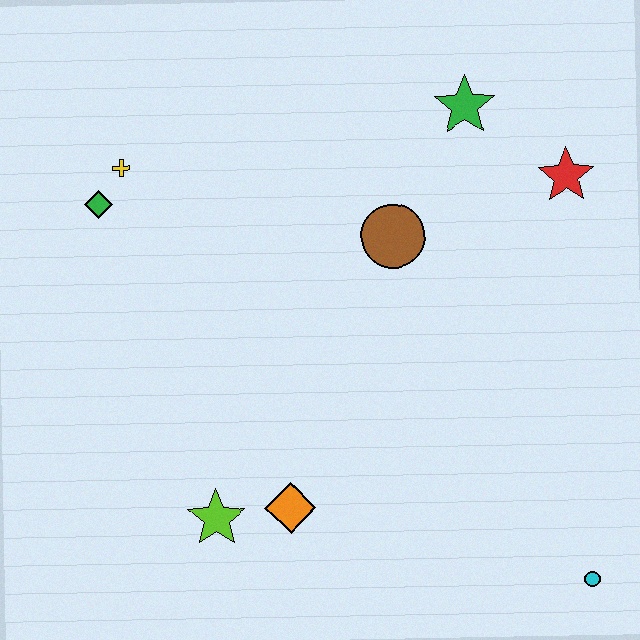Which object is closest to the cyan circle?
The orange diamond is closest to the cyan circle.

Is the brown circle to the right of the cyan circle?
No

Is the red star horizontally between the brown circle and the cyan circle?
Yes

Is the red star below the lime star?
No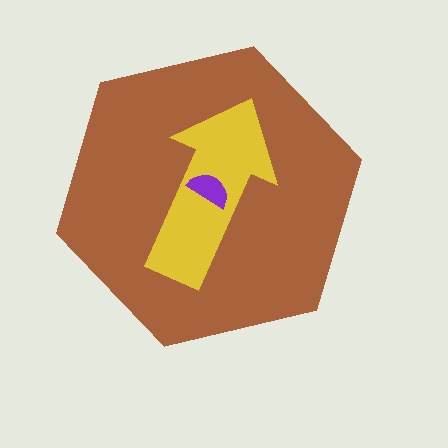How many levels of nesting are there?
3.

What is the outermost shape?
The brown hexagon.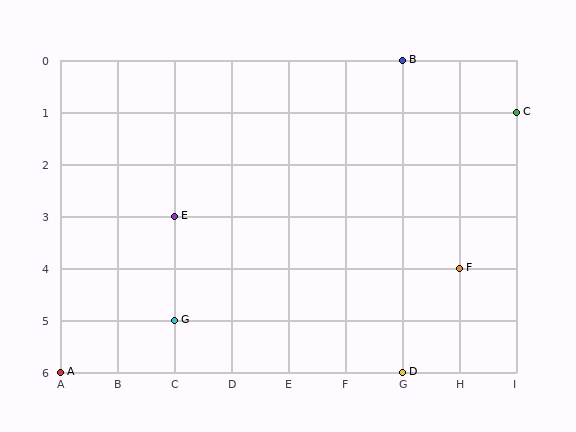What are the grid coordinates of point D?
Point D is at grid coordinates (G, 6).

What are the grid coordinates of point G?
Point G is at grid coordinates (C, 5).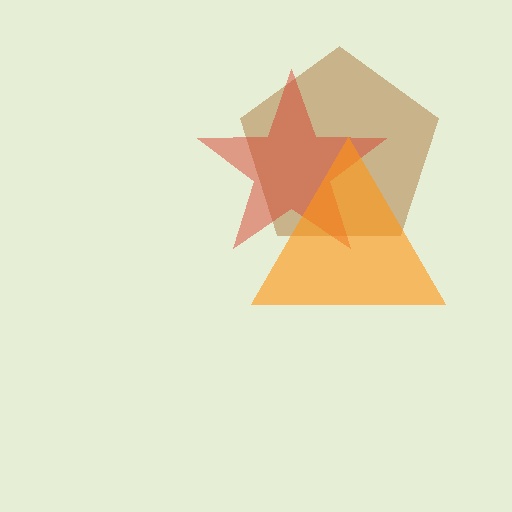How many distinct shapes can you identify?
There are 3 distinct shapes: a brown pentagon, a red star, an orange triangle.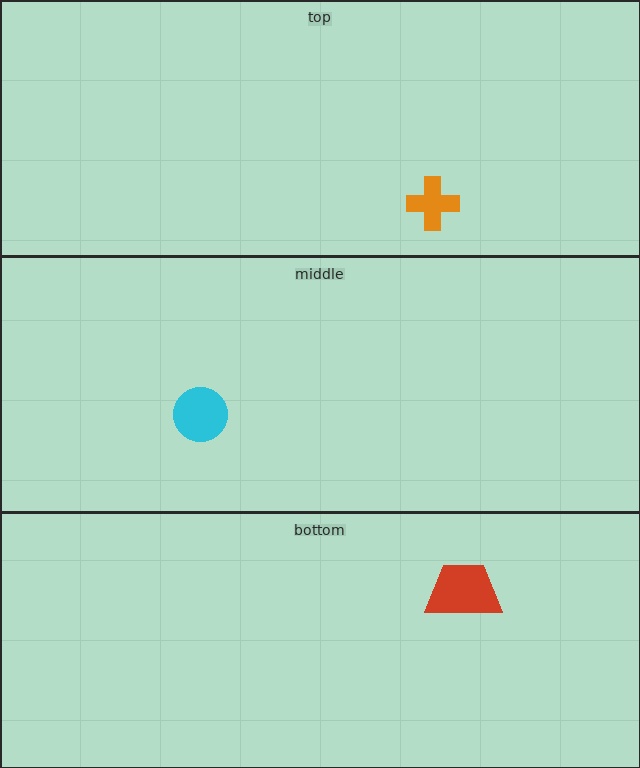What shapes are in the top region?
The orange cross.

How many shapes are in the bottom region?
1.